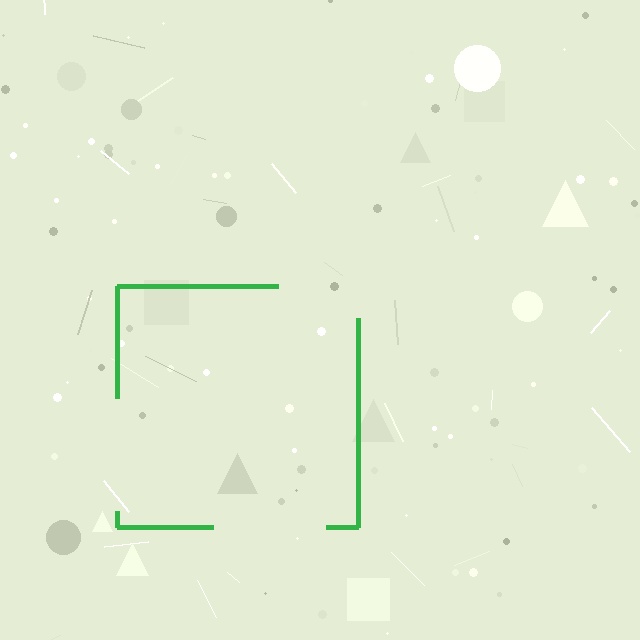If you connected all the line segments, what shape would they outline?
They would outline a square.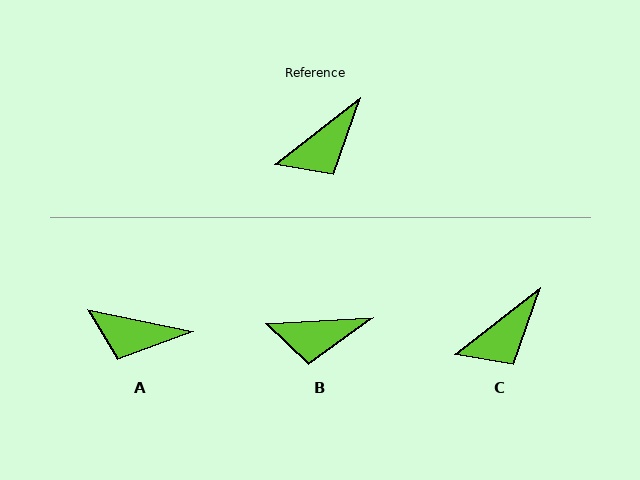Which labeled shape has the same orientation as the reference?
C.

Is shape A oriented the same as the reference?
No, it is off by about 50 degrees.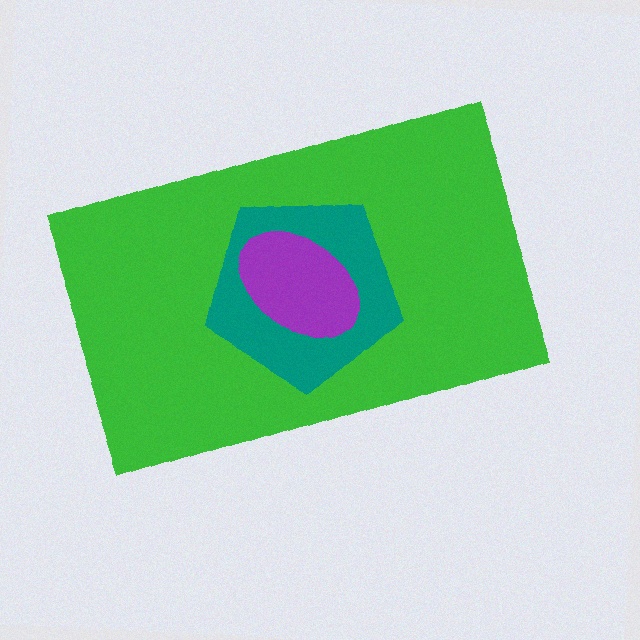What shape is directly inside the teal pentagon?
The purple ellipse.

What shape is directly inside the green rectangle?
The teal pentagon.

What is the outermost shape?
The green rectangle.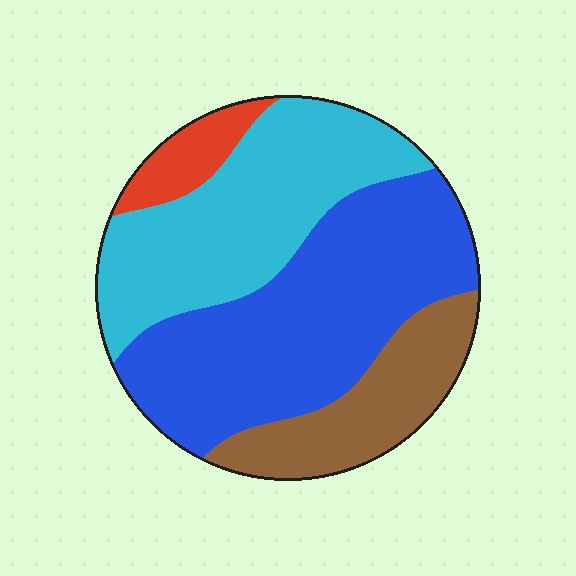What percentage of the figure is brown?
Brown covers about 20% of the figure.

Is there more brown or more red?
Brown.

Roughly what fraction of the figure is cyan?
Cyan covers 33% of the figure.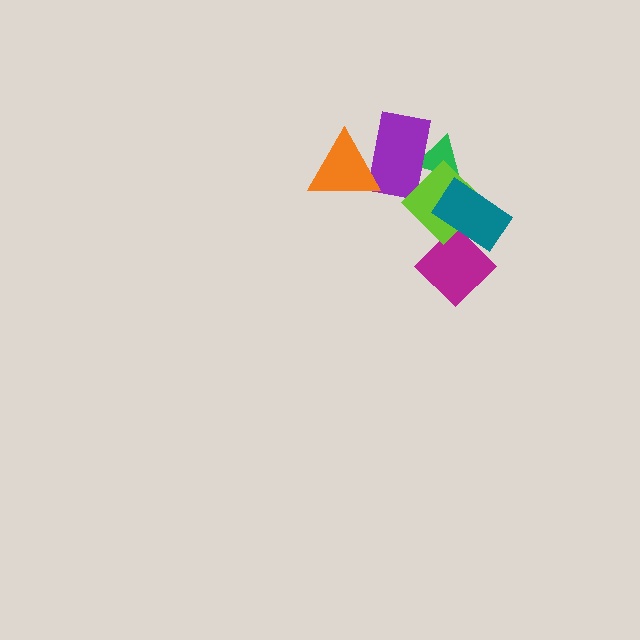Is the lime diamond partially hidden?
Yes, it is partially covered by another shape.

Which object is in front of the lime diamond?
The teal rectangle is in front of the lime diamond.